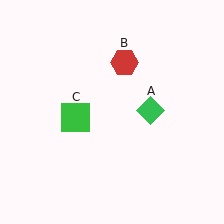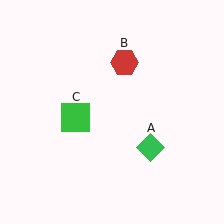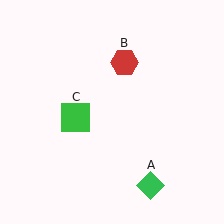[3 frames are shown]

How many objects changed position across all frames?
1 object changed position: green diamond (object A).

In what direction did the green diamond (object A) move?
The green diamond (object A) moved down.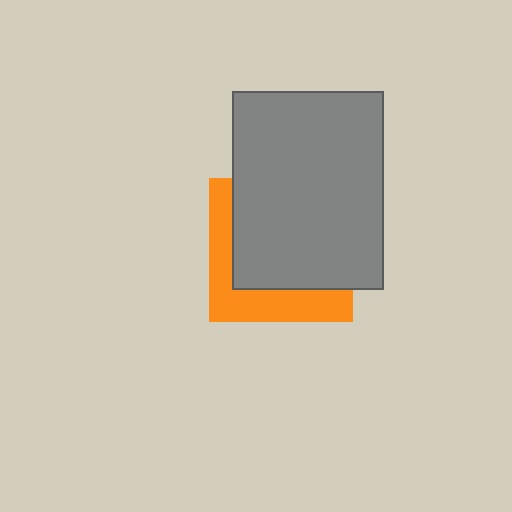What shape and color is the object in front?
The object in front is a gray rectangle.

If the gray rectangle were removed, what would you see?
You would see the complete orange square.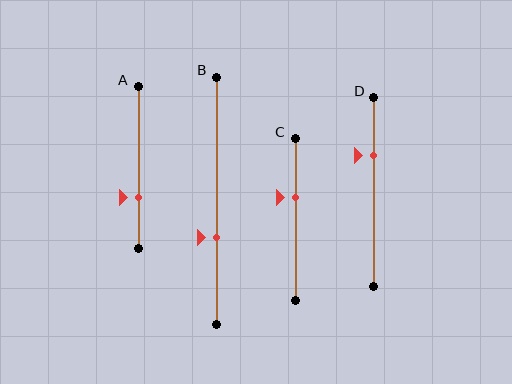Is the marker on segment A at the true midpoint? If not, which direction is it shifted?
No, the marker on segment A is shifted downward by about 19% of the segment length.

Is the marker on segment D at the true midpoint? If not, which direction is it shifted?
No, the marker on segment D is shifted upward by about 19% of the segment length.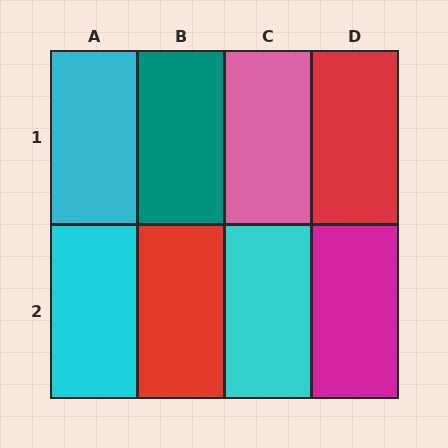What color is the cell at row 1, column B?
Teal.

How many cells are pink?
1 cell is pink.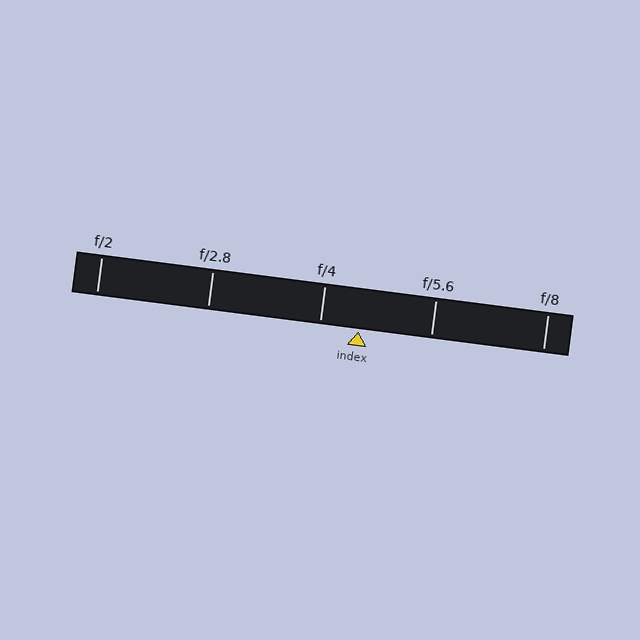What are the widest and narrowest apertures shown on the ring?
The widest aperture shown is f/2 and the narrowest is f/8.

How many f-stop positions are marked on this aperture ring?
There are 5 f-stop positions marked.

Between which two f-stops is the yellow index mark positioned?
The index mark is between f/4 and f/5.6.